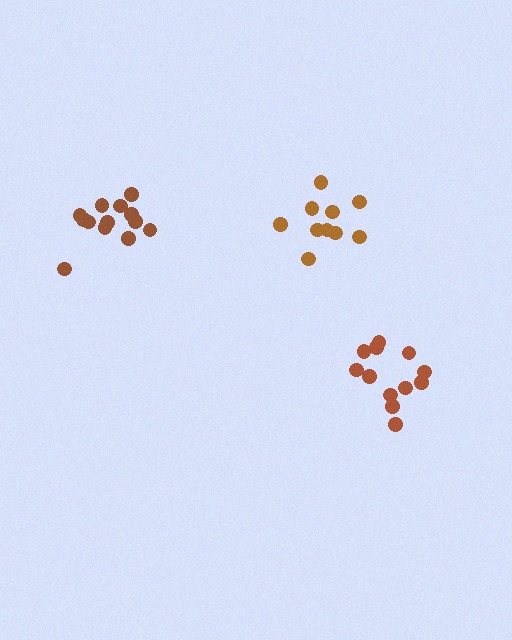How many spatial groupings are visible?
There are 3 spatial groupings.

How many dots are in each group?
Group 1: 12 dots, Group 2: 13 dots, Group 3: 10 dots (35 total).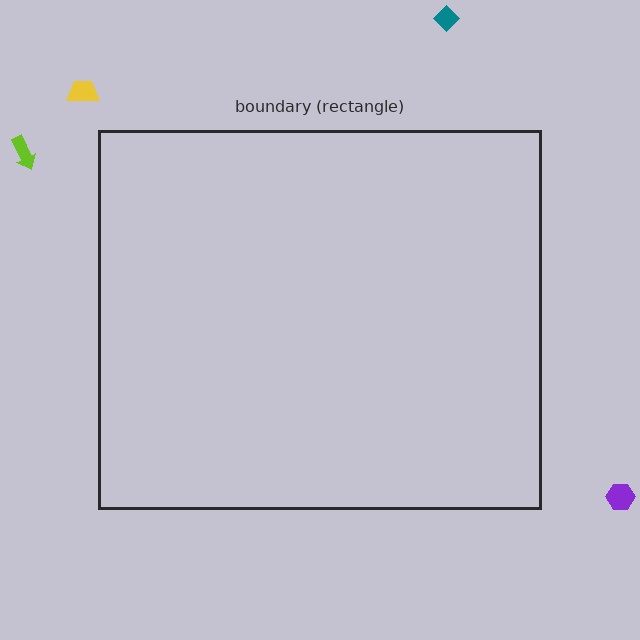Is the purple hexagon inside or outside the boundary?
Outside.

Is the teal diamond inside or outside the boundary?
Outside.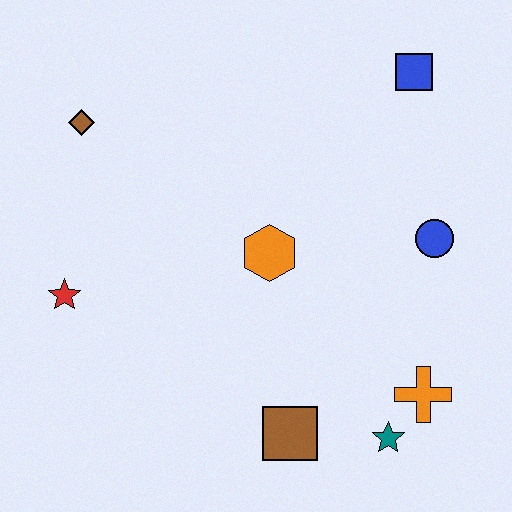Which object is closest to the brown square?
The teal star is closest to the brown square.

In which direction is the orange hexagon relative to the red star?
The orange hexagon is to the right of the red star.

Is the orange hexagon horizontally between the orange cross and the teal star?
No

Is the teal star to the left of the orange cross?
Yes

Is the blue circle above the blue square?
No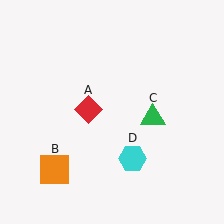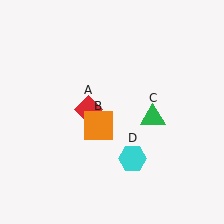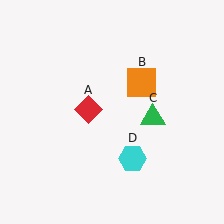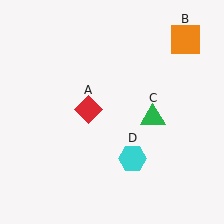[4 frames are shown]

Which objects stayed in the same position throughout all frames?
Red diamond (object A) and green triangle (object C) and cyan hexagon (object D) remained stationary.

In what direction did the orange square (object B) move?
The orange square (object B) moved up and to the right.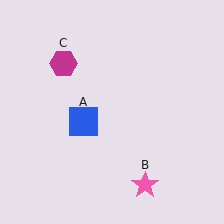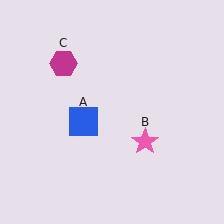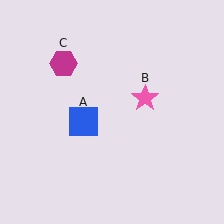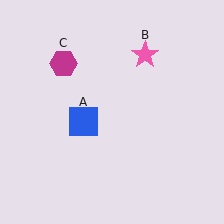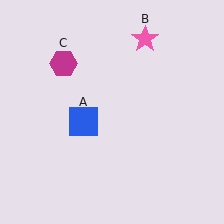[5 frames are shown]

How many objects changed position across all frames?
1 object changed position: pink star (object B).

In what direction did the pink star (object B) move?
The pink star (object B) moved up.